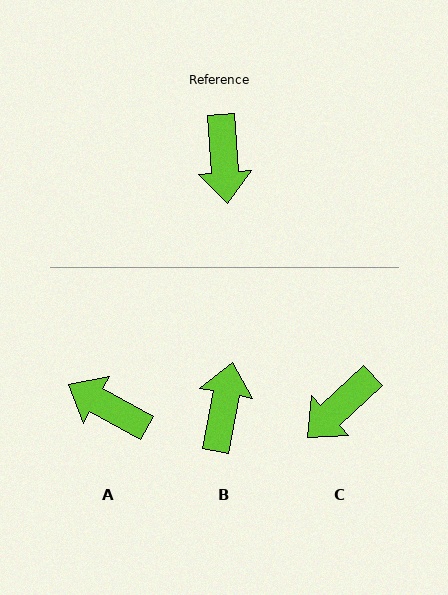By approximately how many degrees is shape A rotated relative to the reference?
Approximately 123 degrees clockwise.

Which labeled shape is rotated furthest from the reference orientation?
B, about 165 degrees away.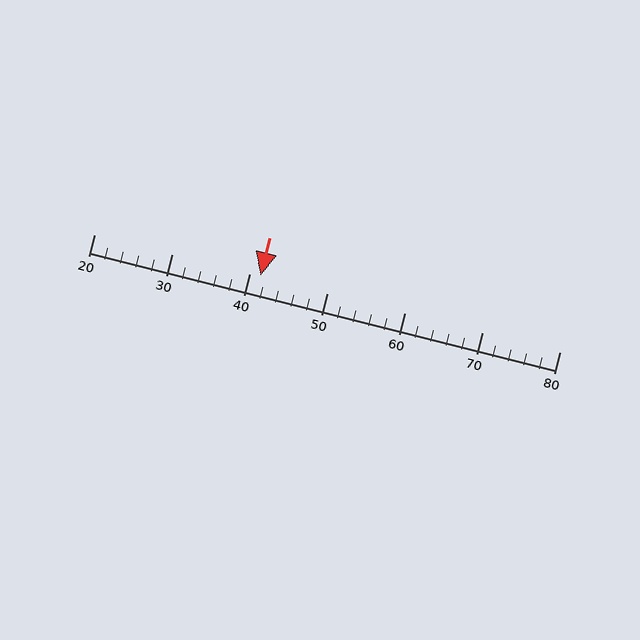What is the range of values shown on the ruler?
The ruler shows values from 20 to 80.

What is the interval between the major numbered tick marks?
The major tick marks are spaced 10 units apart.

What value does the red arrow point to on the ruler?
The red arrow points to approximately 41.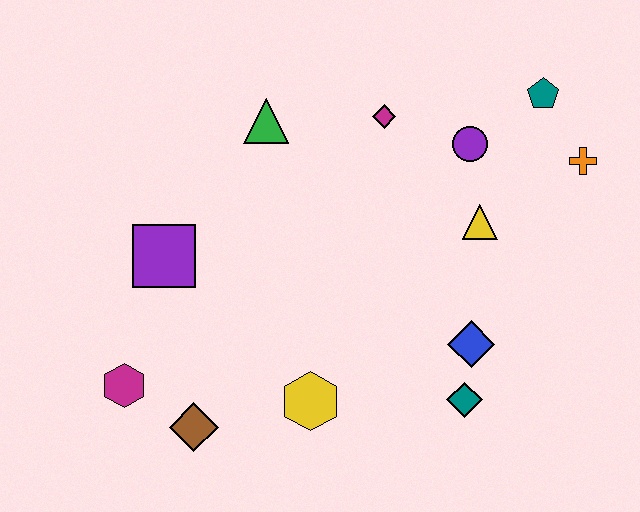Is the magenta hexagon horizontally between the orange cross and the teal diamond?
No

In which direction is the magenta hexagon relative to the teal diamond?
The magenta hexagon is to the left of the teal diamond.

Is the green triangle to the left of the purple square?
No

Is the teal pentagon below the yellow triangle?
No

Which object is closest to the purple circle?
The yellow triangle is closest to the purple circle.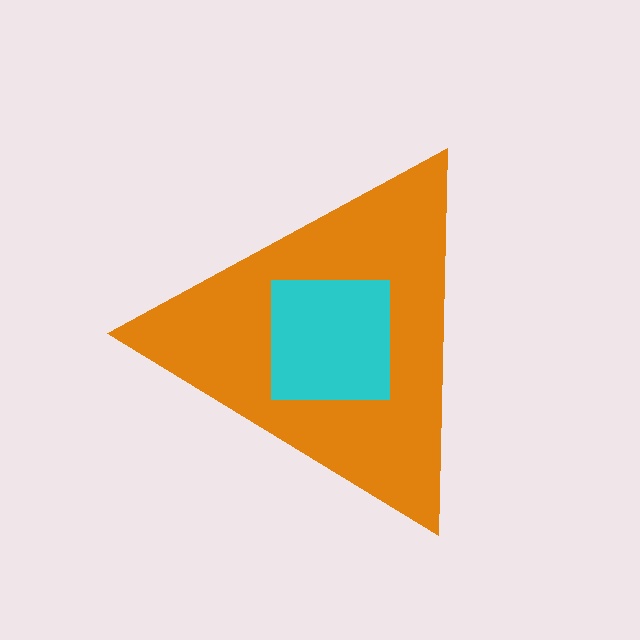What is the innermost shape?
The cyan square.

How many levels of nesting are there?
2.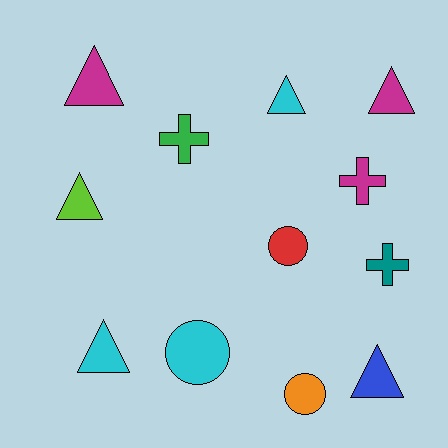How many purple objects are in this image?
There are no purple objects.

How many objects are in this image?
There are 12 objects.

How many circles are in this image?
There are 3 circles.